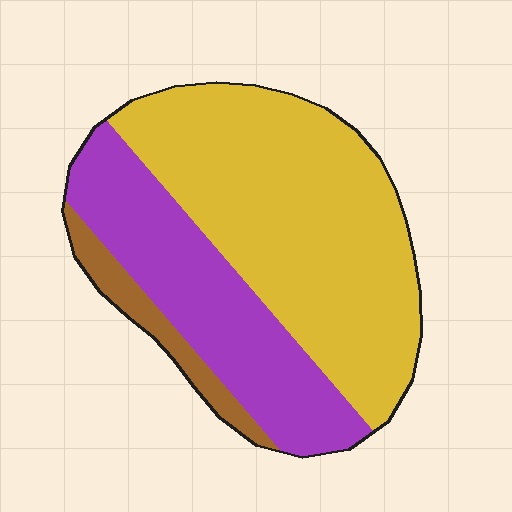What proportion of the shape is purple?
Purple covers roughly 35% of the shape.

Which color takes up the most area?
Yellow, at roughly 60%.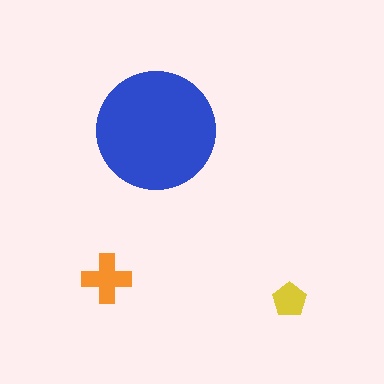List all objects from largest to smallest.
The blue circle, the orange cross, the yellow pentagon.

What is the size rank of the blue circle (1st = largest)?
1st.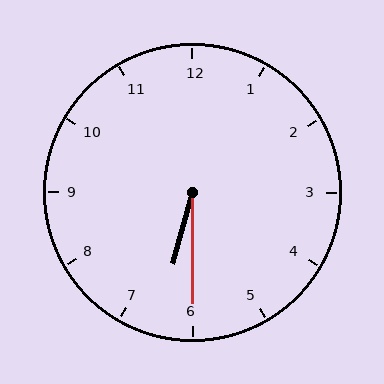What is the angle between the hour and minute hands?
Approximately 15 degrees.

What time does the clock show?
6:30.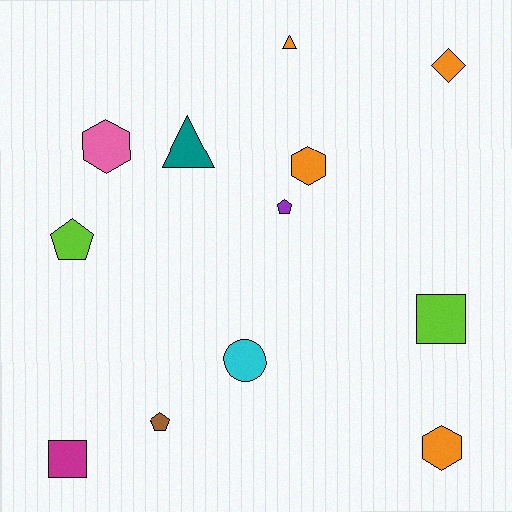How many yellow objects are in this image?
There are no yellow objects.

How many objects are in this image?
There are 12 objects.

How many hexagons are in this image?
There are 3 hexagons.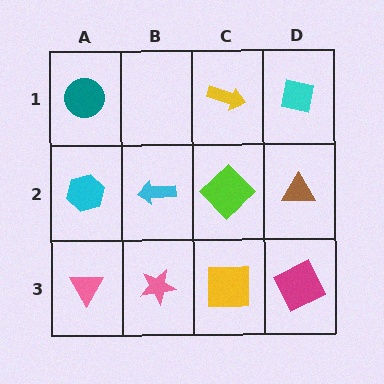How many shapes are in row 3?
4 shapes.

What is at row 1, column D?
A cyan square.